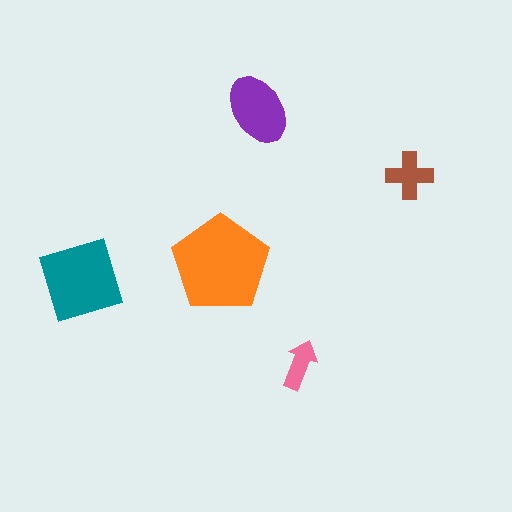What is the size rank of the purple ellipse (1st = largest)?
3rd.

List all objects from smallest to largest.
The pink arrow, the brown cross, the purple ellipse, the teal diamond, the orange pentagon.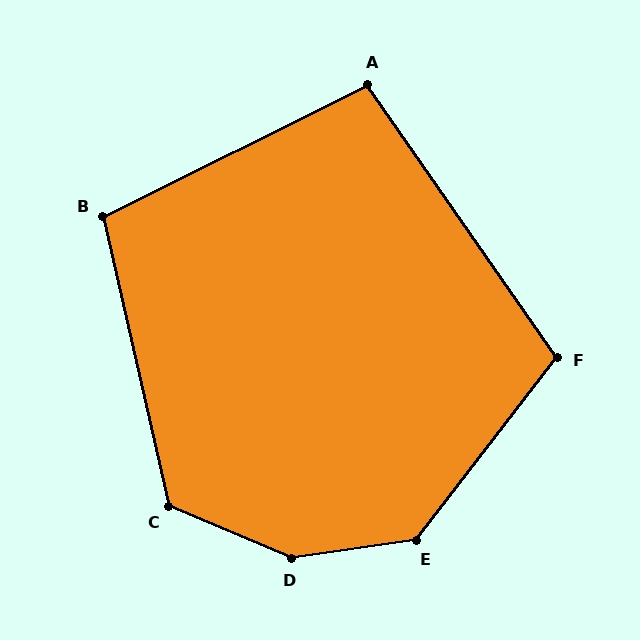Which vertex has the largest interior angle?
D, at approximately 149 degrees.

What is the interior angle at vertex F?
Approximately 108 degrees (obtuse).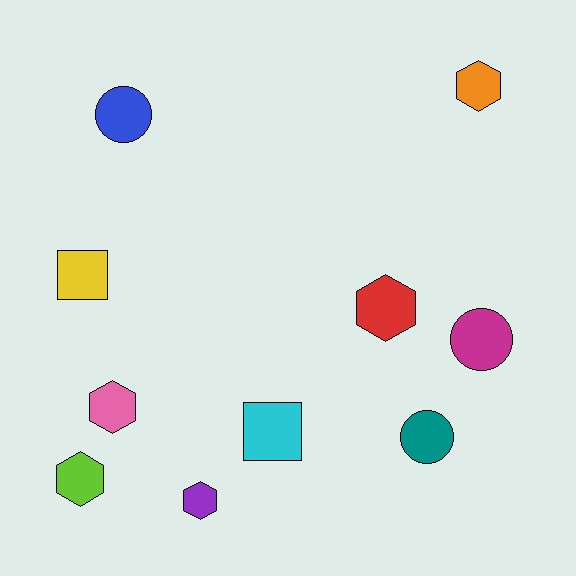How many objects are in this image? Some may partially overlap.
There are 10 objects.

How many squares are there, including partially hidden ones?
There are 2 squares.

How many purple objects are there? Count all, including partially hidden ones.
There is 1 purple object.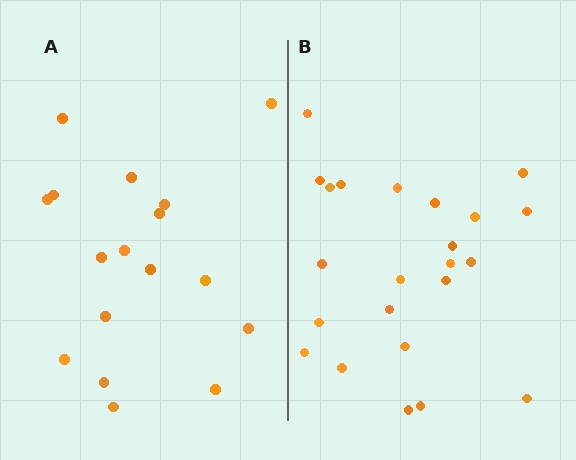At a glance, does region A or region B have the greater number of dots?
Region B (the right region) has more dots.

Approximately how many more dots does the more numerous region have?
Region B has about 6 more dots than region A.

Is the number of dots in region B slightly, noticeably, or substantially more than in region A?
Region B has noticeably more, but not dramatically so. The ratio is roughly 1.4 to 1.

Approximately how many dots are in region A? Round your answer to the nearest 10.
About 20 dots. (The exact count is 17, which rounds to 20.)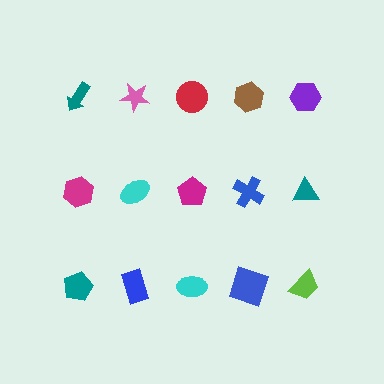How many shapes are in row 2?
5 shapes.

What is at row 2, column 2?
A cyan ellipse.